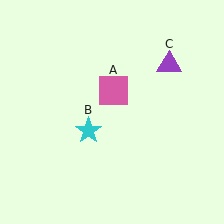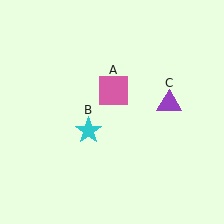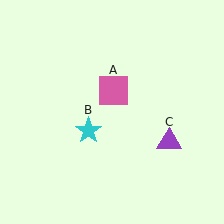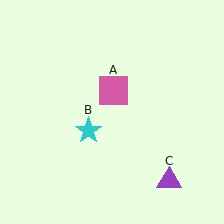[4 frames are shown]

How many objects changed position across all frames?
1 object changed position: purple triangle (object C).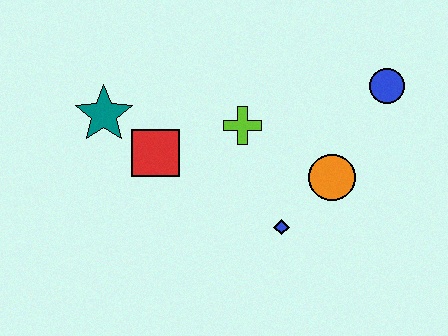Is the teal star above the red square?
Yes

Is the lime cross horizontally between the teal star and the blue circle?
Yes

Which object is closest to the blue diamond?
The orange circle is closest to the blue diamond.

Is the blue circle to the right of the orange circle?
Yes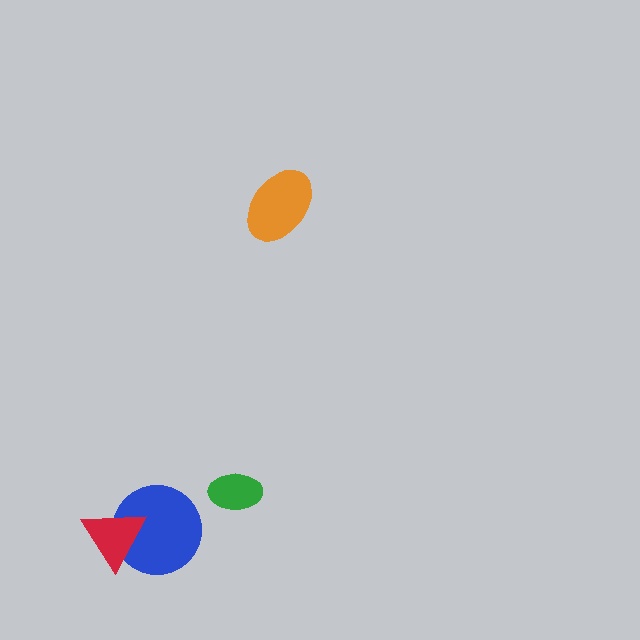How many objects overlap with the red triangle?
1 object overlaps with the red triangle.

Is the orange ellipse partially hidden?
No, no other shape covers it.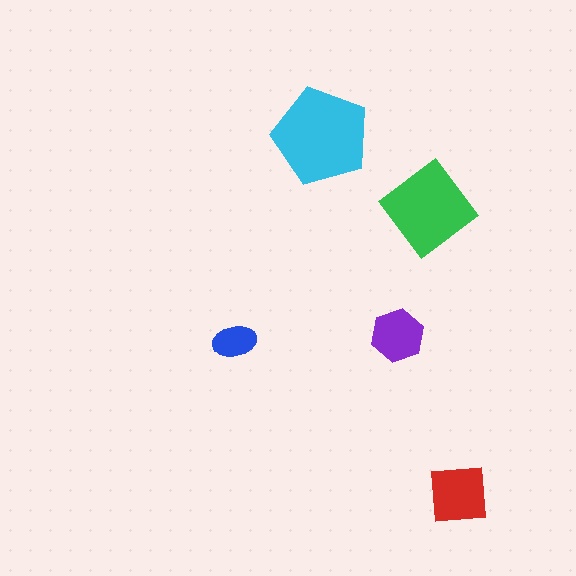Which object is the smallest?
The blue ellipse.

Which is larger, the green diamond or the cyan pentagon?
The cyan pentagon.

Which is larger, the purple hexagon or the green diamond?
The green diamond.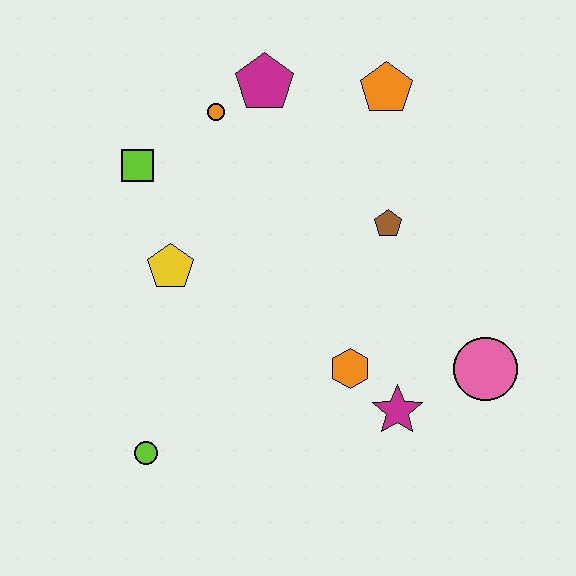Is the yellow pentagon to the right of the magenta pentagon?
No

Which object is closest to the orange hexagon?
The magenta star is closest to the orange hexagon.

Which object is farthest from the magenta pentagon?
The lime circle is farthest from the magenta pentagon.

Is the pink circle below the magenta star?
No